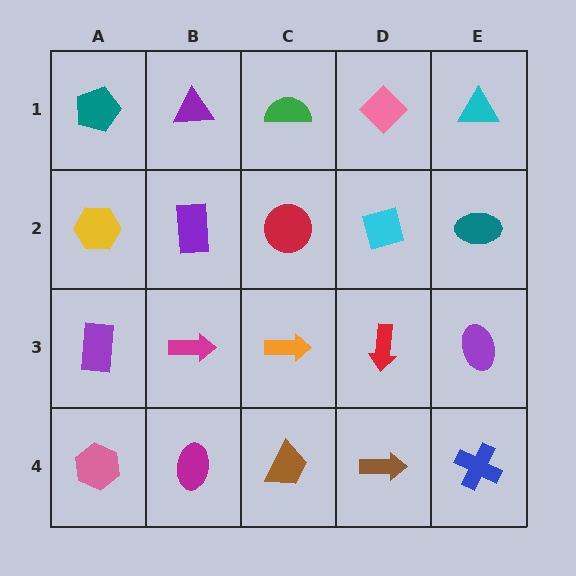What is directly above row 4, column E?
A purple ellipse.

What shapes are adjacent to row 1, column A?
A yellow hexagon (row 2, column A), a purple triangle (row 1, column B).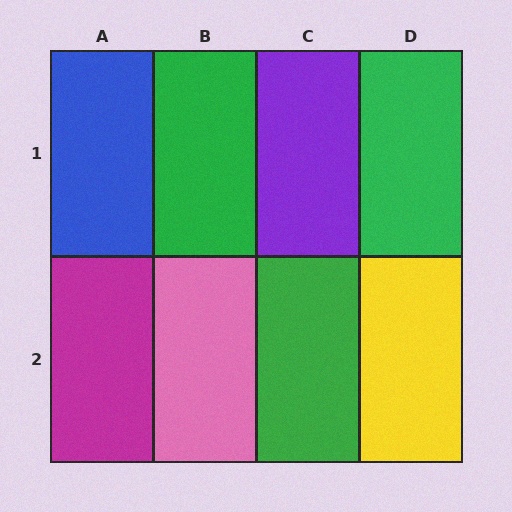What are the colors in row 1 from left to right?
Blue, green, purple, green.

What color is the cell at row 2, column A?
Magenta.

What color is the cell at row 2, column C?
Green.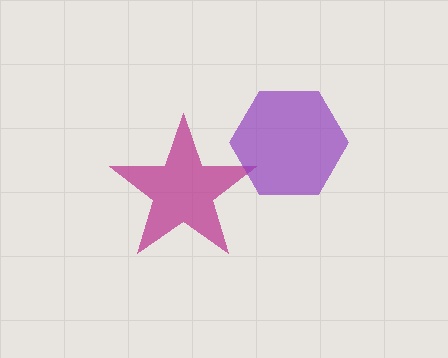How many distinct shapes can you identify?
There are 2 distinct shapes: a magenta star, a purple hexagon.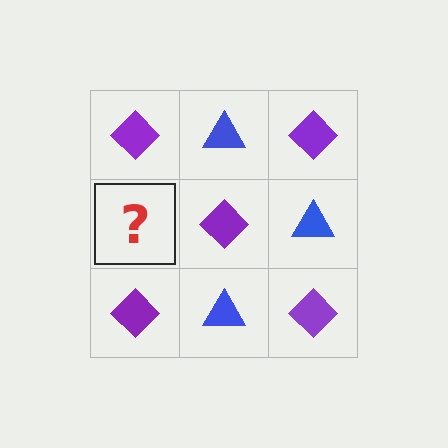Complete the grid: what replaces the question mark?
The question mark should be replaced with a blue triangle.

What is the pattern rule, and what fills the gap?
The rule is that it alternates purple diamond and blue triangle in a checkerboard pattern. The gap should be filled with a blue triangle.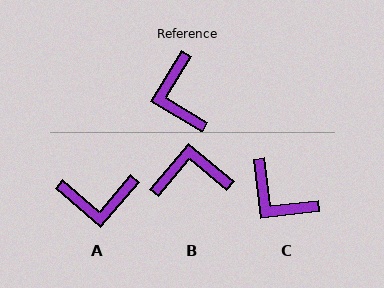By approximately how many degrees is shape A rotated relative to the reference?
Approximately 80 degrees counter-clockwise.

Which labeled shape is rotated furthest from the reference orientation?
B, about 98 degrees away.